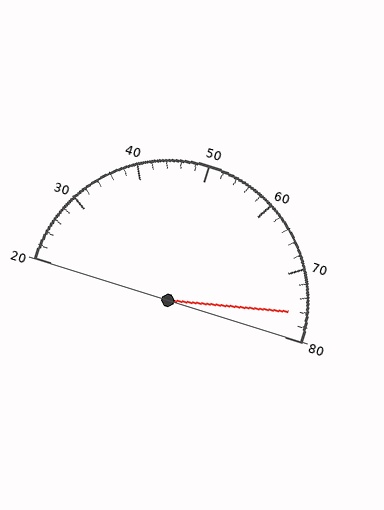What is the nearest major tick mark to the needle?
The nearest major tick mark is 80.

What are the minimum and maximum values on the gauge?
The gauge ranges from 20 to 80.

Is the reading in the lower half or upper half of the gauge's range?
The reading is in the upper half of the range (20 to 80).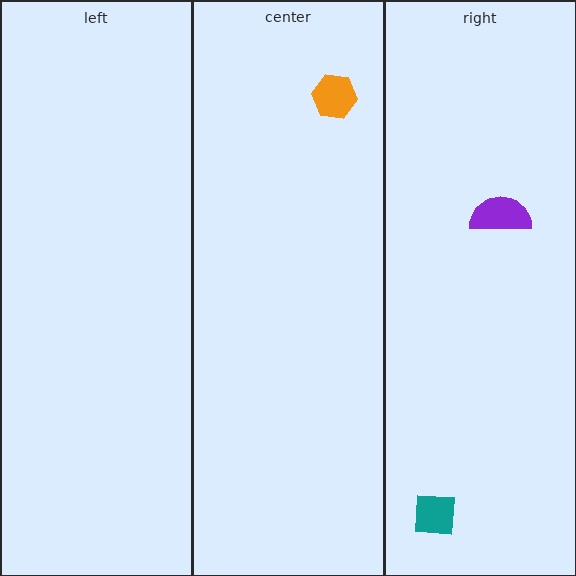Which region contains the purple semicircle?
The right region.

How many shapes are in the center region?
1.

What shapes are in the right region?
The purple semicircle, the teal square.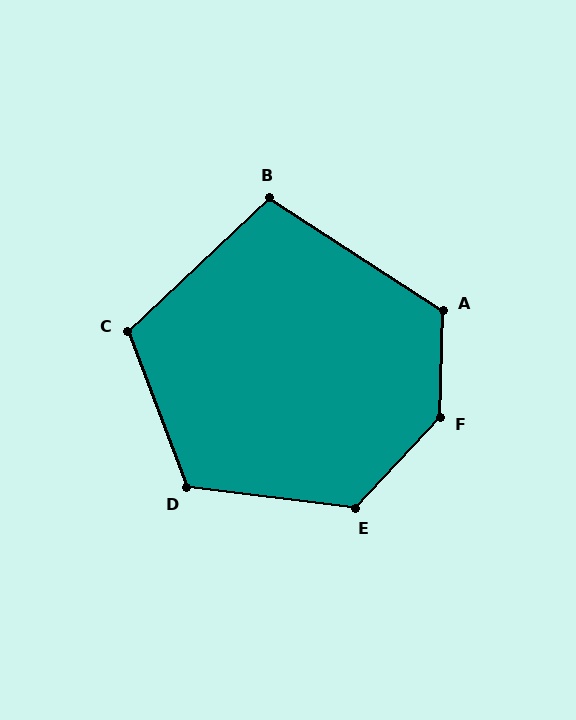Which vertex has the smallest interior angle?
B, at approximately 104 degrees.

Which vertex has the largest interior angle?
F, at approximately 138 degrees.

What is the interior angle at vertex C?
Approximately 113 degrees (obtuse).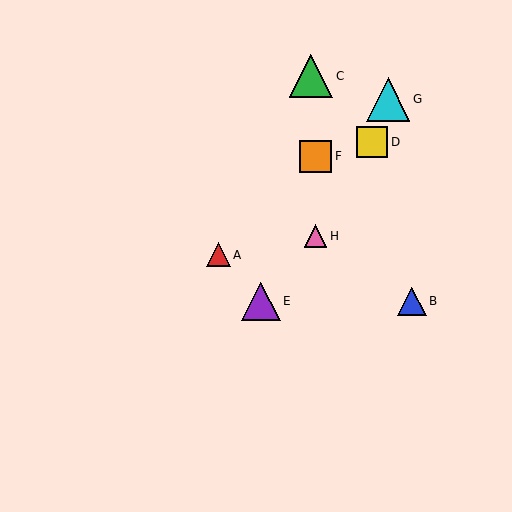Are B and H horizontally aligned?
No, B is at y≈301 and H is at y≈236.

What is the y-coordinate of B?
Object B is at y≈301.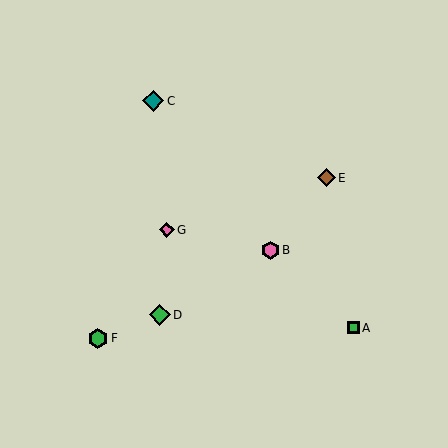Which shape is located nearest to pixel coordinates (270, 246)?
The pink hexagon (labeled B) at (270, 250) is nearest to that location.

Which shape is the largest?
The teal diamond (labeled C) is the largest.